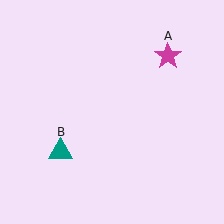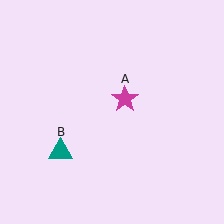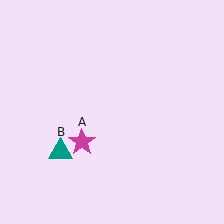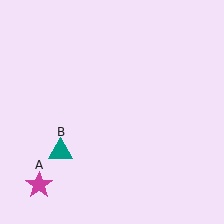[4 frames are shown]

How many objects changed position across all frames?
1 object changed position: magenta star (object A).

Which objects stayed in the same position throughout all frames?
Teal triangle (object B) remained stationary.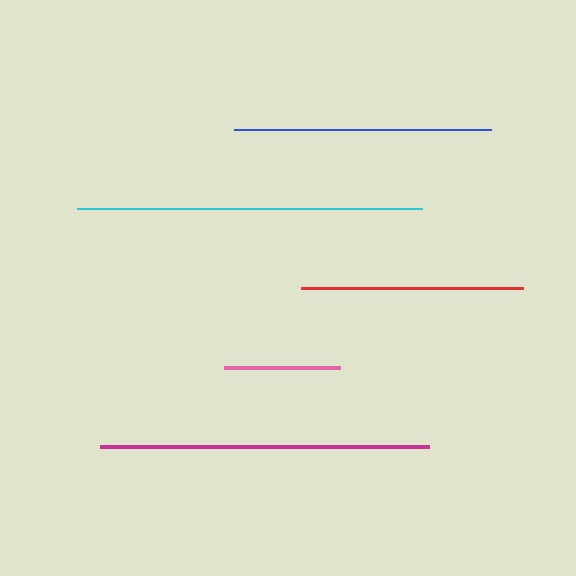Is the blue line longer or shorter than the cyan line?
The cyan line is longer than the blue line.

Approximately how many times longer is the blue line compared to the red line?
The blue line is approximately 1.2 times the length of the red line.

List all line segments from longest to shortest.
From longest to shortest: cyan, magenta, blue, red, pink.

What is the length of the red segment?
The red segment is approximately 222 pixels long.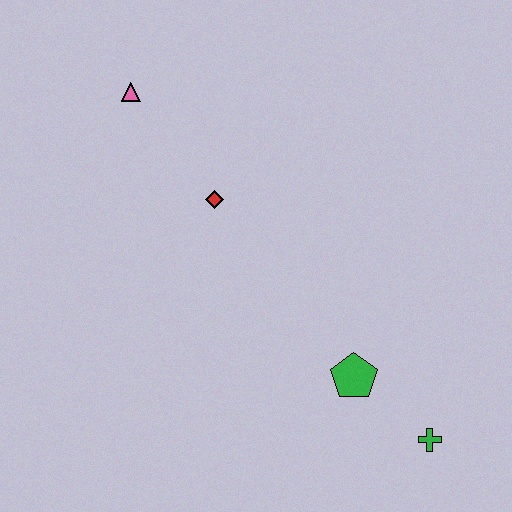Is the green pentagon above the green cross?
Yes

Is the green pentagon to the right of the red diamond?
Yes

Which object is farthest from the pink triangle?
The green cross is farthest from the pink triangle.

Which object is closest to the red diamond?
The pink triangle is closest to the red diamond.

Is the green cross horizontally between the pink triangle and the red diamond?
No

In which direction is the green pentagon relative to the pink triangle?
The green pentagon is below the pink triangle.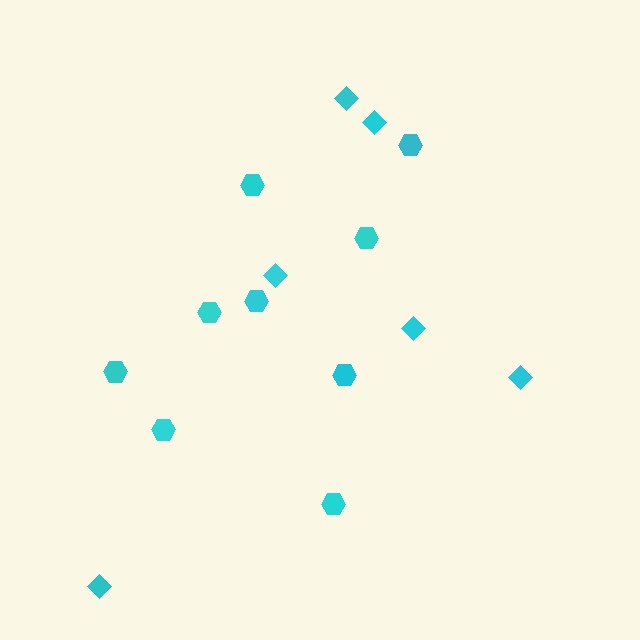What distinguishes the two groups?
There are 2 groups: one group of diamonds (6) and one group of hexagons (9).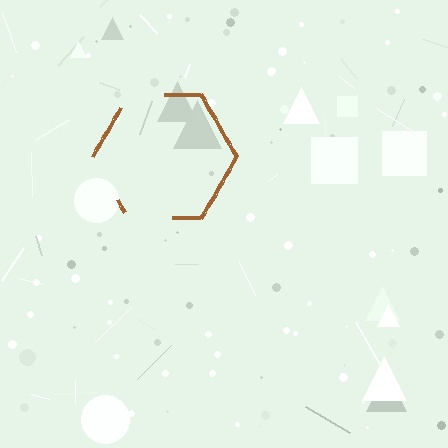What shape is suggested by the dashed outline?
The dashed outline suggests a hexagon.